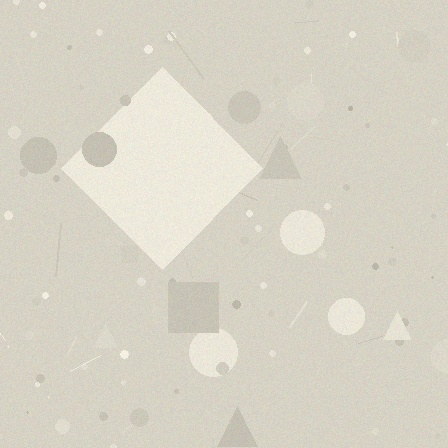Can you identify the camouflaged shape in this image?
The camouflaged shape is a diamond.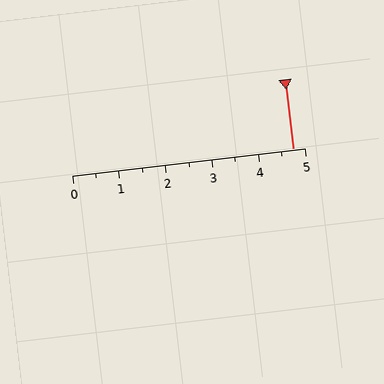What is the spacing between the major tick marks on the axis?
The major ticks are spaced 1 apart.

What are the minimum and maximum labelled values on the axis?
The axis runs from 0 to 5.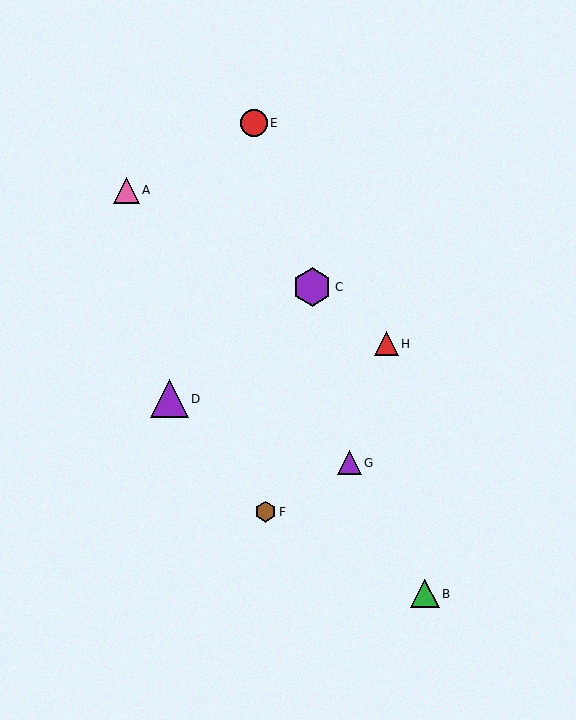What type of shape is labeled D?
Shape D is a purple triangle.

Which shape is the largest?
The purple hexagon (labeled C) is the largest.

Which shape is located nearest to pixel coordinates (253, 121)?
The red circle (labeled E) at (254, 123) is nearest to that location.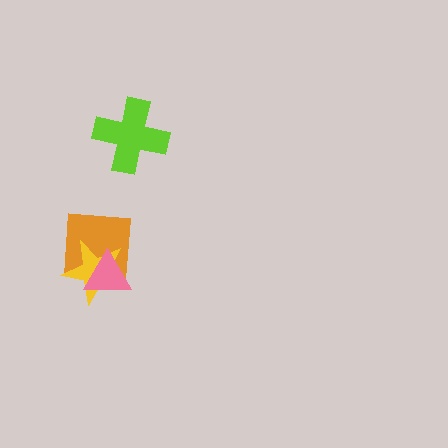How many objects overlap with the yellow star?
2 objects overlap with the yellow star.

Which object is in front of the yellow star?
The pink triangle is in front of the yellow star.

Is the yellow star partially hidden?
Yes, it is partially covered by another shape.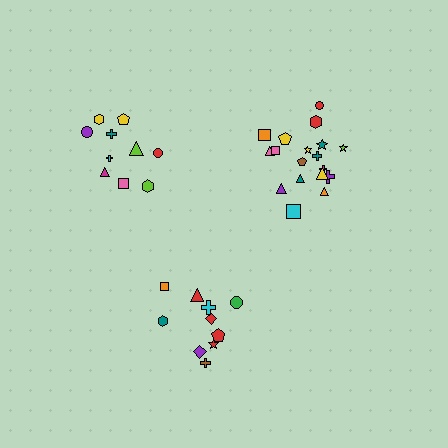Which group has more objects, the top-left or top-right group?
The top-right group.